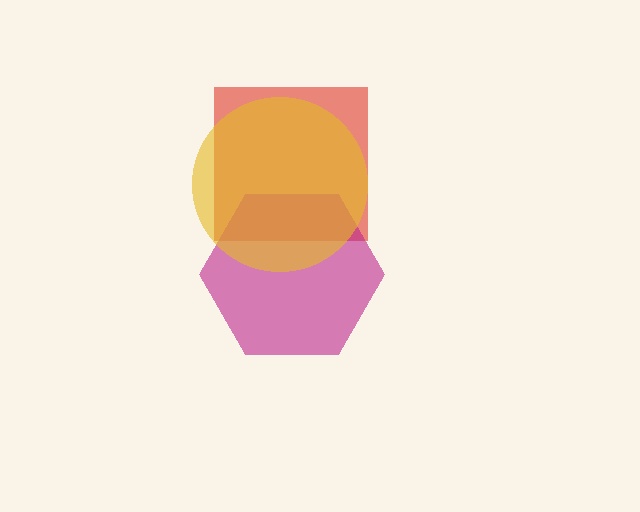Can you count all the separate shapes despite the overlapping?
Yes, there are 3 separate shapes.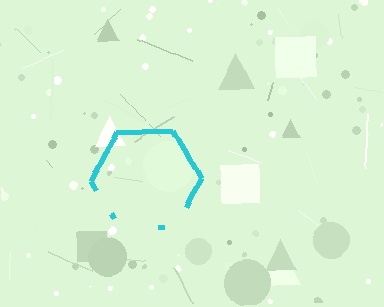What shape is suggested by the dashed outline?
The dashed outline suggests a hexagon.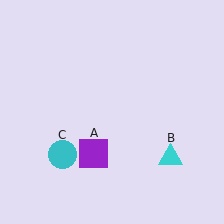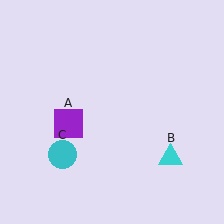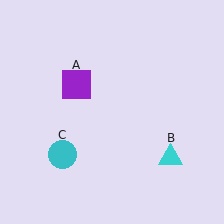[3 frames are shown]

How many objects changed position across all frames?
1 object changed position: purple square (object A).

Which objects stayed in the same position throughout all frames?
Cyan triangle (object B) and cyan circle (object C) remained stationary.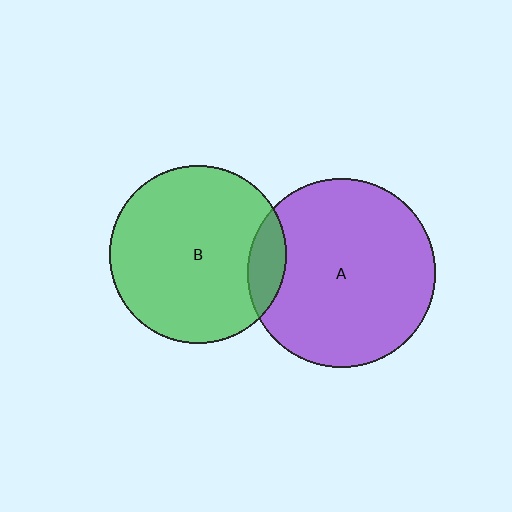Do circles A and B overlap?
Yes.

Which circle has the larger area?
Circle A (purple).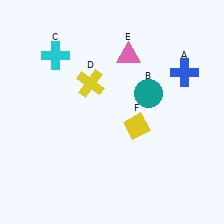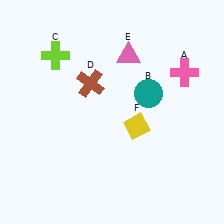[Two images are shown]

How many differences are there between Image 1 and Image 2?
There are 3 differences between the two images.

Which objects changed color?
A changed from blue to pink. C changed from cyan to lime. D changed from yellow to brown.